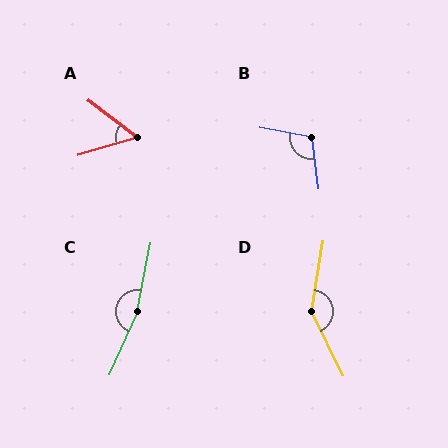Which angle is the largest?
C, at approximately 166 degrees.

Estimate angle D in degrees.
Approximately 145 degrees.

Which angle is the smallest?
A, at approximately 54 degrees.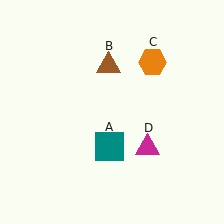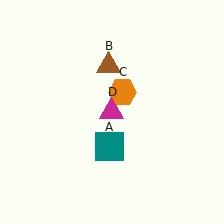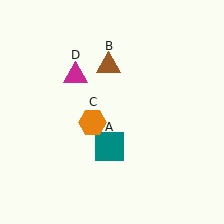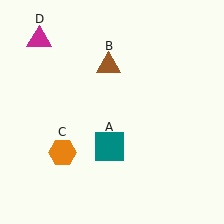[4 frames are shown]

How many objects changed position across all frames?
2 objects changed position: orange hexagon (object C), magenta triangle (object D).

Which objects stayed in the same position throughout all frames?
Teal square (object A) and brown triangle (object B) remained stationary.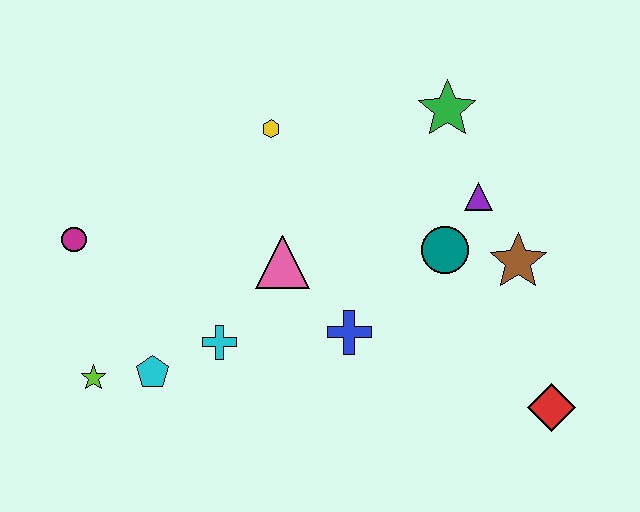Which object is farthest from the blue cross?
The magenta circle is farthest from the blue cross.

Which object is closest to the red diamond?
The brown star is closest to the red diamond.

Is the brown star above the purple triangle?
No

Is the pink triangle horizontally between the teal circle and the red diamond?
No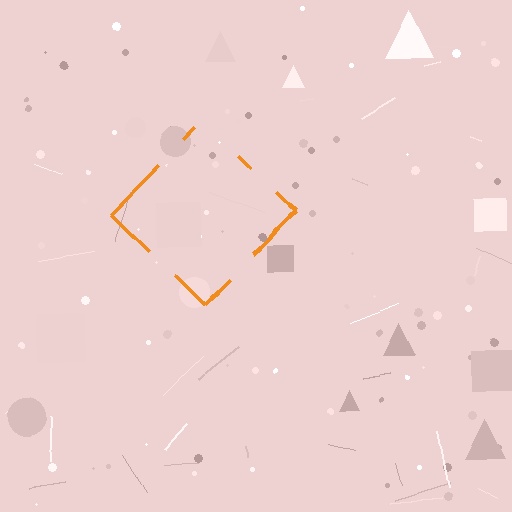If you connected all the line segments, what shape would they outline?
They would outline a diamond.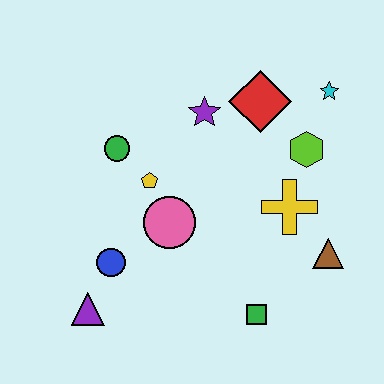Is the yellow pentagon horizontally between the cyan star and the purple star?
No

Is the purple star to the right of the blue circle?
Yes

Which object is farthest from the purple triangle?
The cyan star is farthest from the purple triangle.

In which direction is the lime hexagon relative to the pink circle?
The lime hexagon is to the right of the pink circle.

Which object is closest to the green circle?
The yellow pentagon is closest to the green circle.